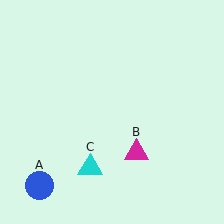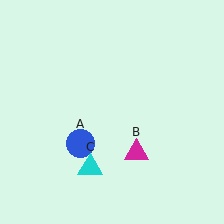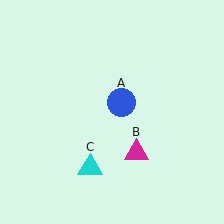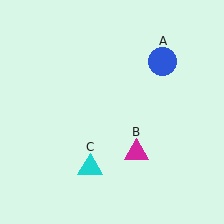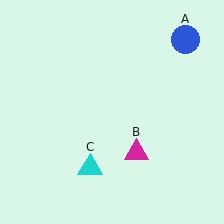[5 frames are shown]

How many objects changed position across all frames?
1 object changed position: blue circle (object A).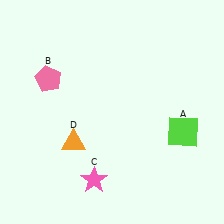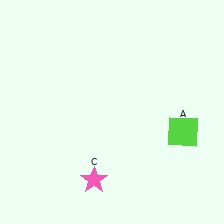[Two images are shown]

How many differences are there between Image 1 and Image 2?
There are 2 differences between the two images.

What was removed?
The orange triangle (D), the pink pentagon (B) were removed in Image 2.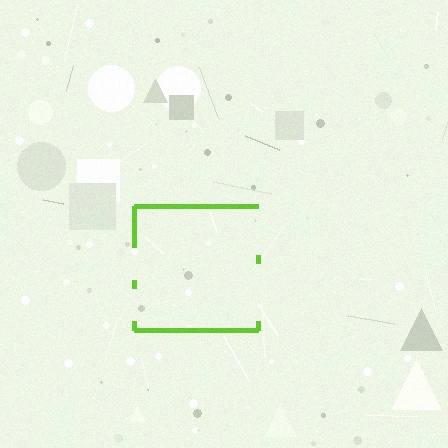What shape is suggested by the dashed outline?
The dashed outline suggests a square.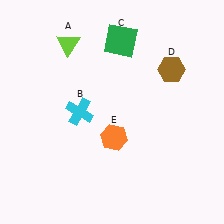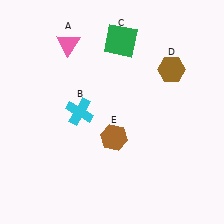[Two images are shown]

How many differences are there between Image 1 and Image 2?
There are 2 differences between the two images.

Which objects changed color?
A changed from lime to pink. E changed from orange to brown.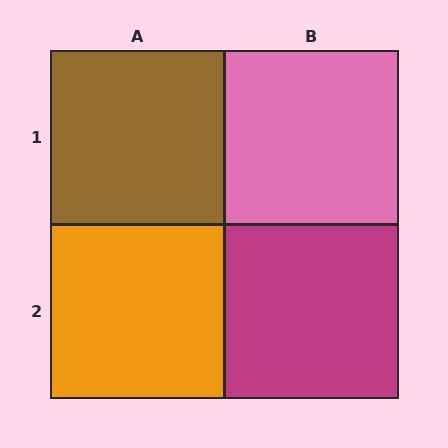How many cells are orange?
1 cell is orange.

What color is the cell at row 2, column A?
Orange.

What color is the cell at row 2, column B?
Magenta.